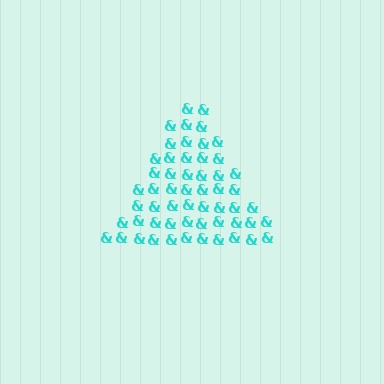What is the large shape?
The large shape is a triangle.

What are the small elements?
The small elements are ampersands.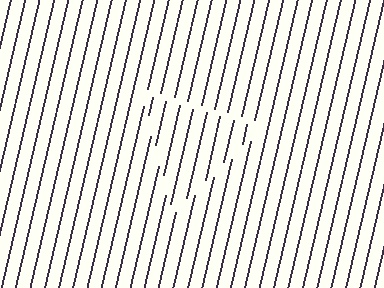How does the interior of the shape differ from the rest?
The interior of the shape contains the same grating, shifted by half a period — the contour is defined by the phase discontinuity where line-ends from the inner and outer gratings abut.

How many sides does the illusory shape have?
3 sides — the line-ends trace a triangle.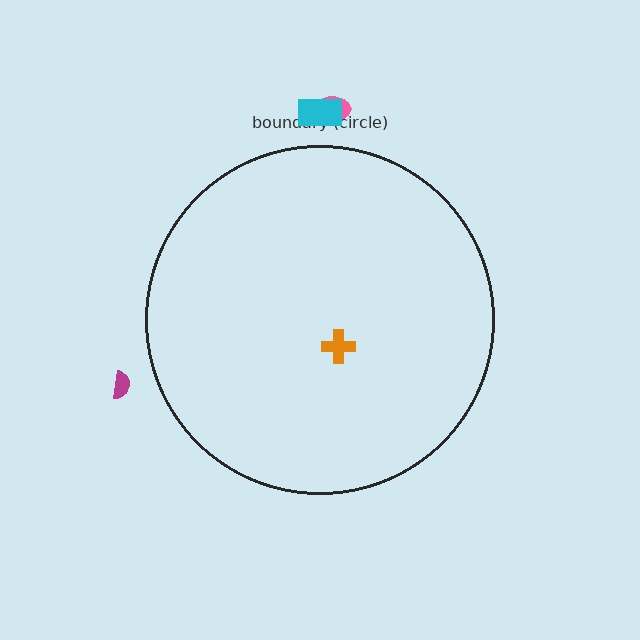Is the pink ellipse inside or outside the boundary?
Outside.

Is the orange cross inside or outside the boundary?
Inside.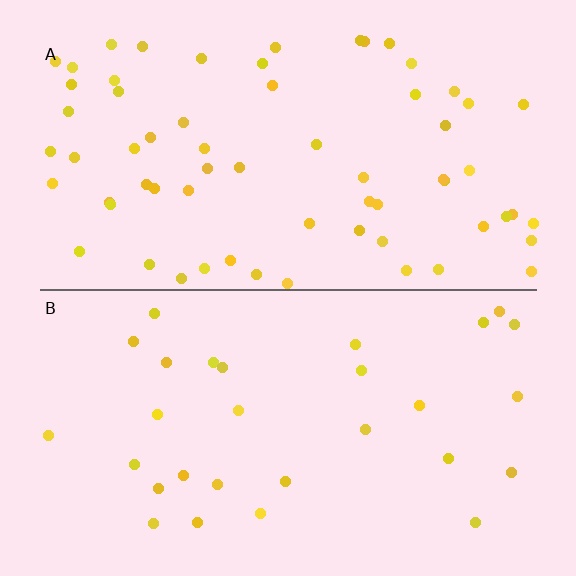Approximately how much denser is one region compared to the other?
Approximately 2.2× — region A over region B.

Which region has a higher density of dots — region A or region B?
A (the top).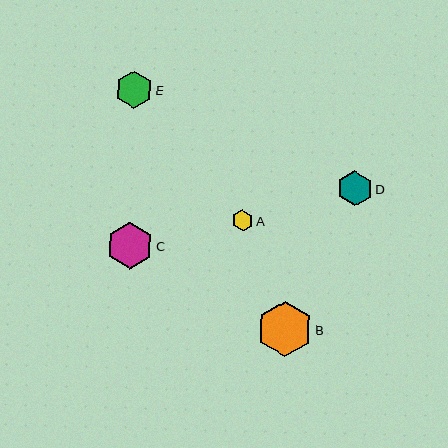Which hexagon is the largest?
Hexagon B is the largest with a size of approximately 55 pixels.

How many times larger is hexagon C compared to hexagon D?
Hexagon C is approximately 1.3 times the size of hexagon D.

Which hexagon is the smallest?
Hexagon A is the smallest with a size of approximately 20 pixels.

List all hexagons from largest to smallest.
From largest to smallest: B, C, E, D, A.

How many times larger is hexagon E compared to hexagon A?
Hexagon E is approximately 1.9 times the size of hexagon A.